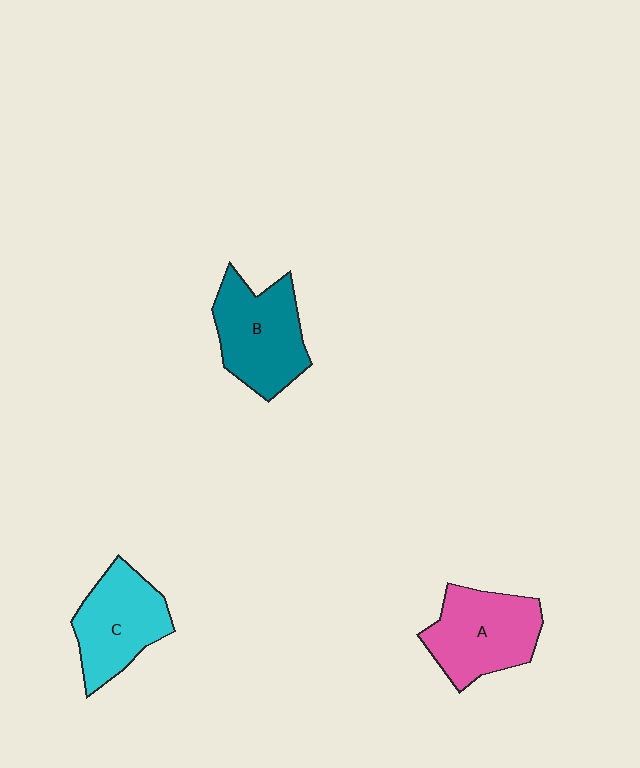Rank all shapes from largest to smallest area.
From largest to smallest: B (teal), A (pink), C (cyan).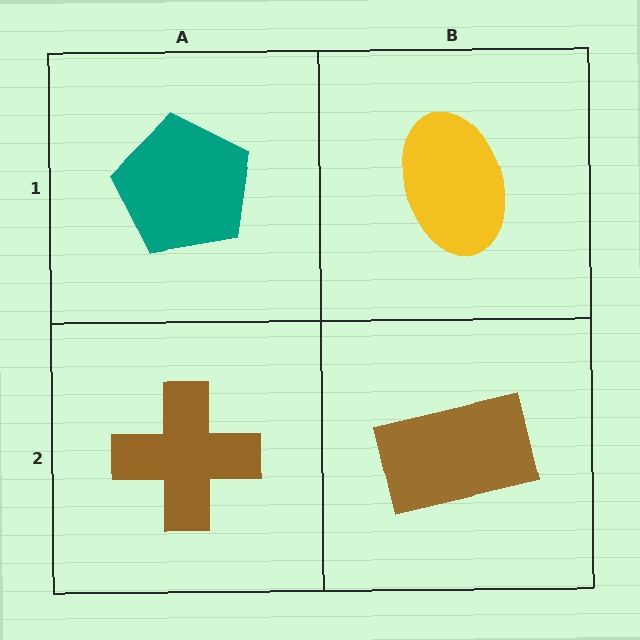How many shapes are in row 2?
2 shapes.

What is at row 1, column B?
A yellow ellipse.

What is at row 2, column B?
A brown rectangle.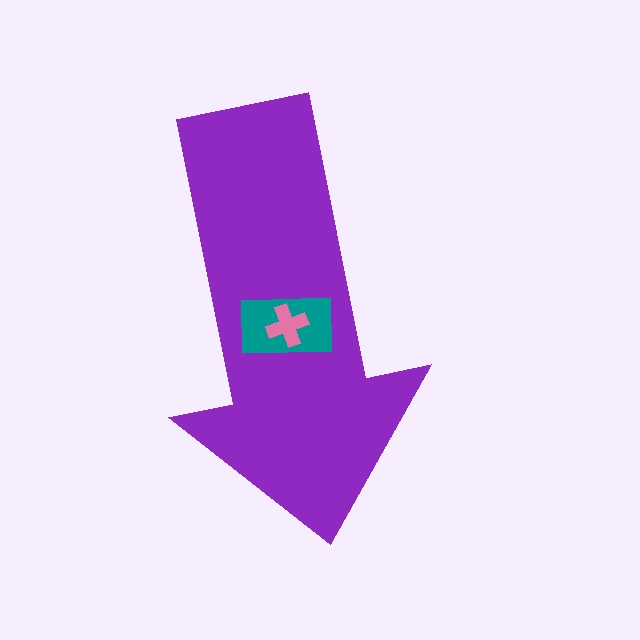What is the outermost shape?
The purple arrow.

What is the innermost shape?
The pink cross.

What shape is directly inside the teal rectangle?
The pink cross.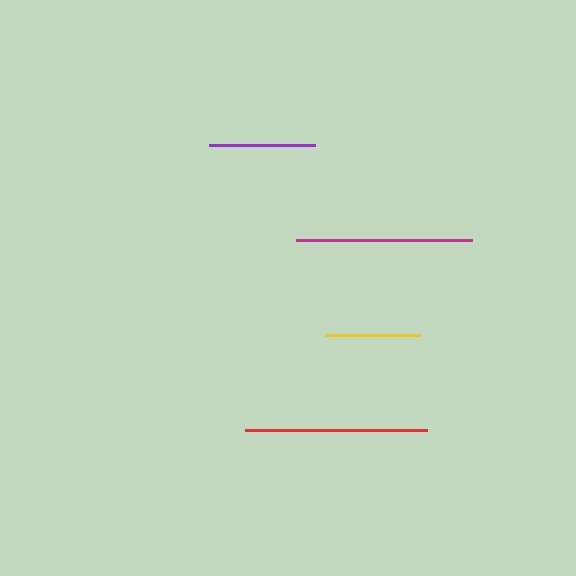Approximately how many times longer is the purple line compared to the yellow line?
The purple line is approximately 1.1 times the length of the yellow line.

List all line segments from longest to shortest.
From longest to shortest: red, magenta, purple, yellow.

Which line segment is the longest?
The red line is the longest at approximately 182 pixels.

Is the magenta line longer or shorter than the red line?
The red line is longer than the magenta line.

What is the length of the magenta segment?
The magenta segment is approximately 177 pixels long.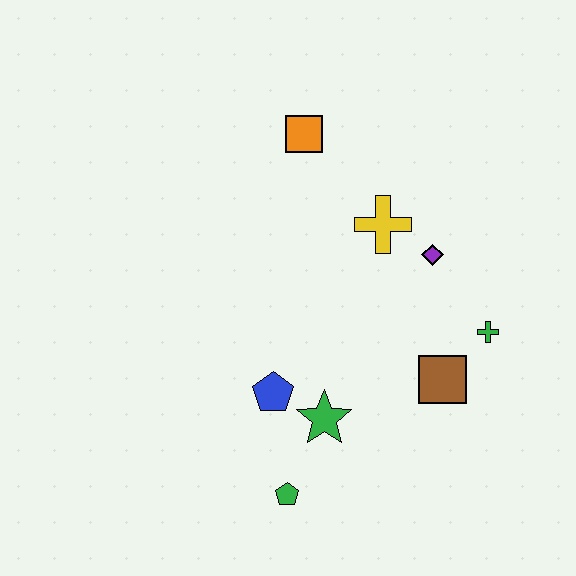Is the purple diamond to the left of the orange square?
No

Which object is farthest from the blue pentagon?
The orange square is farthest from the blue pentagon.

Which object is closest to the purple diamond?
The yellow cross is closest to the purple diamond.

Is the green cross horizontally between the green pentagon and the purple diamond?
No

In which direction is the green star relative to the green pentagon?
The green star is above the green pentagon.